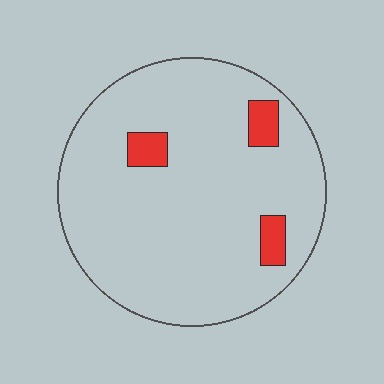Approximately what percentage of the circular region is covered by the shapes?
Approximately 5%.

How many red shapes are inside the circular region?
3.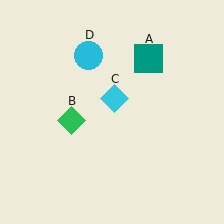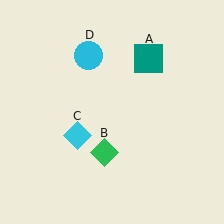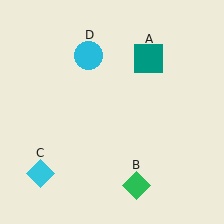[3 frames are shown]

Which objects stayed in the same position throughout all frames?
Teal square (object A) and cyan circle (object D) remained stationary.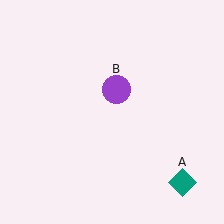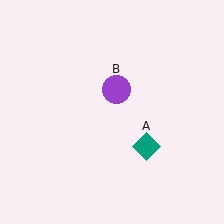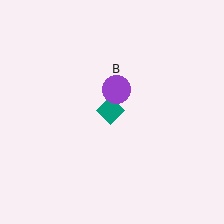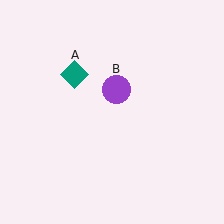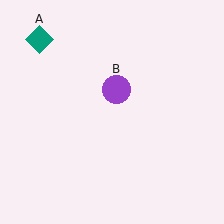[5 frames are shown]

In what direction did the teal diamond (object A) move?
The teal diamond (object A) moved up and to the left.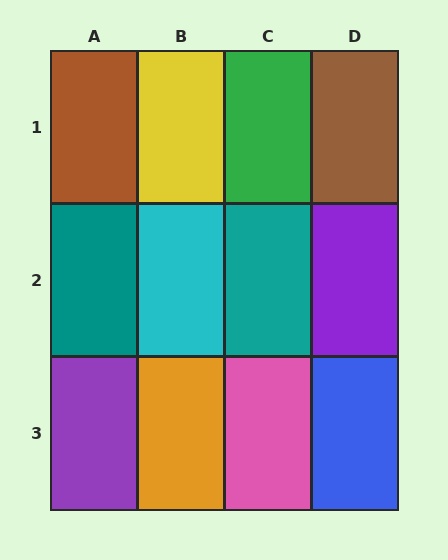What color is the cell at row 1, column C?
Green.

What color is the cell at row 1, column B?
Yellow.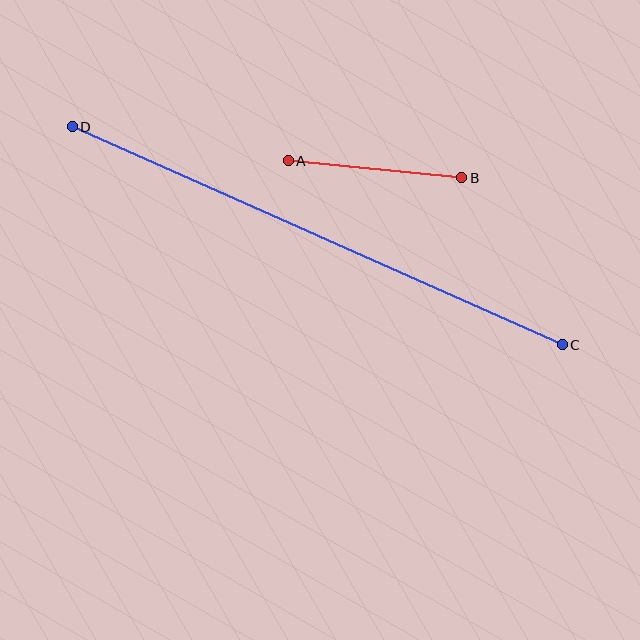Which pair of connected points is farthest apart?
Points C and D are farthest apart.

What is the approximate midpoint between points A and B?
The midpoint is at approximately (375, 169) pixels.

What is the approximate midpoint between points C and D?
The midpoint is at approximately (317, 236) pixels.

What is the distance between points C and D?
The distance is approximately 536 pixels.